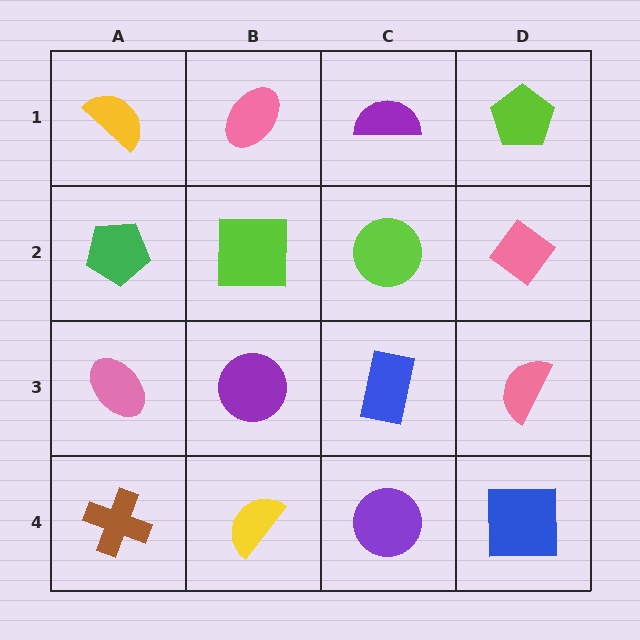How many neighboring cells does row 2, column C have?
4.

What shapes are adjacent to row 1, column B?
A lime square (row 2, column B), a yellow semicircle (row 1, column A), a purple semicircle (row 1, column C).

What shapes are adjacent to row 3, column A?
A green pentagon (row 2, column A), a brown cross (row 4, column A), a purple circle (row 3, column B).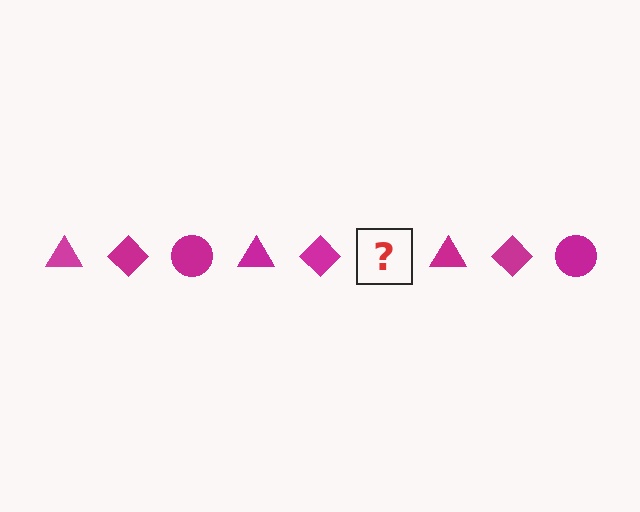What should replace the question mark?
The question mark should be replaced with a magenta circle.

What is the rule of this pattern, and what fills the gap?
The rule is that the pattern cycles through triangle, diamond, circle shapes in magenta. The gap should be filled with a magenta circle.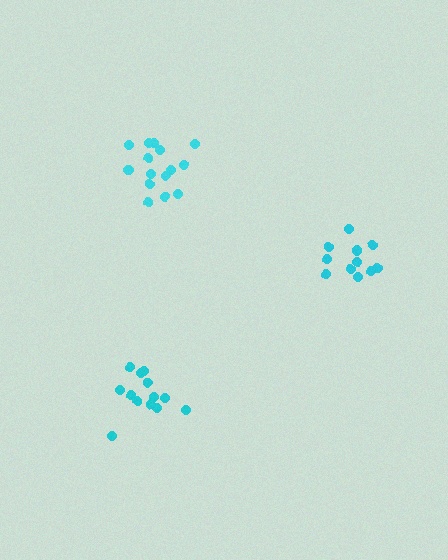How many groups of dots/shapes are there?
There are 3 groups.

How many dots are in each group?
Group 1: 15 dots, Group 2: 11 dots, Group 3: 13 dots (39 total).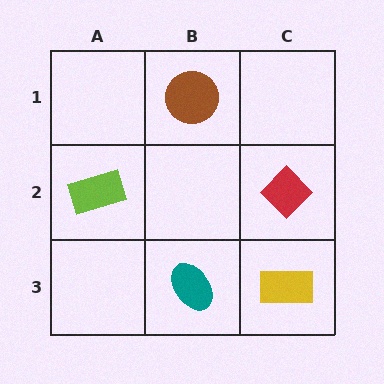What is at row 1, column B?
A brown circle.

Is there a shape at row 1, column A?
No, that cell is empty.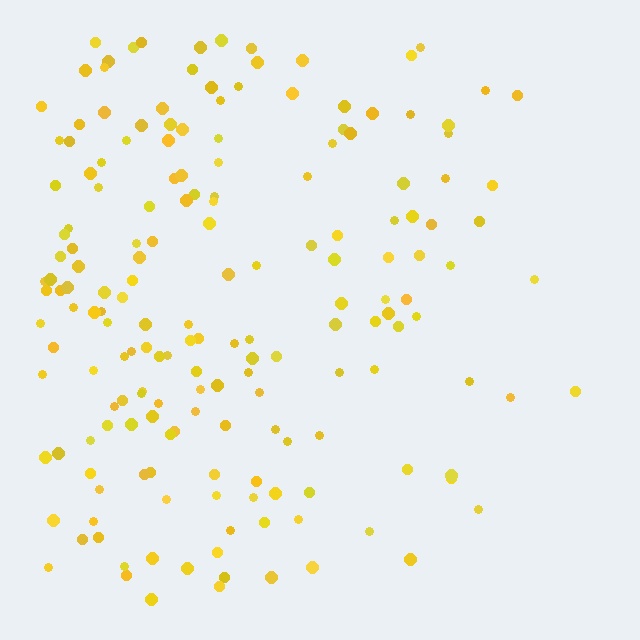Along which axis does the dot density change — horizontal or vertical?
Horizontal.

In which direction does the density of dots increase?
From right to left, with the left side densest.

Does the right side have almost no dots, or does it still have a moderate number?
Still a moderate number, just noticeably fewer than the left.